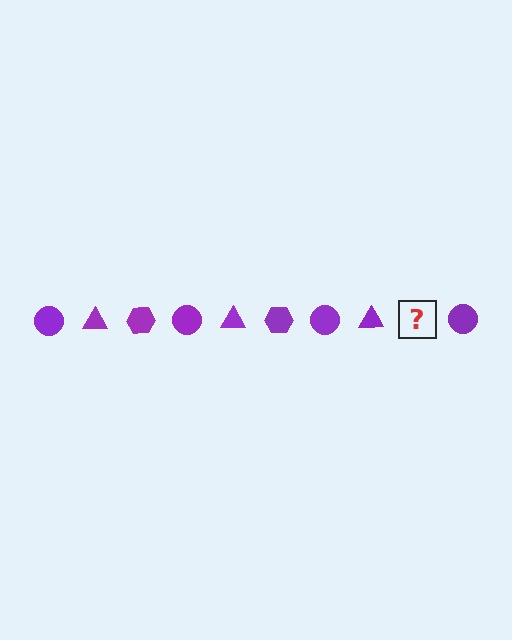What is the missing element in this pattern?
The missing element is a purple hexagon.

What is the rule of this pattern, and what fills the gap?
The rule is that the pattern cycles through circle, triangle, hexagon shapes in purple. The gap should be filled with a purple hexagon.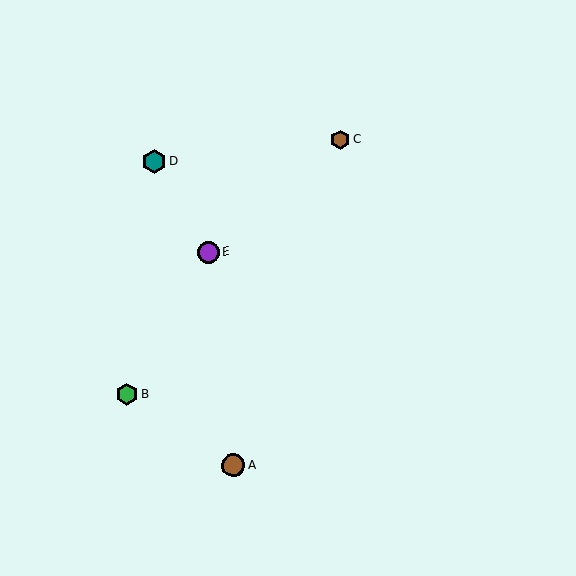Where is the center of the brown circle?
The center of the brown circle is at (233, 465).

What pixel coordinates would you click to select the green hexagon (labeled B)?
Click at (127, 394) to select the green hexagon B.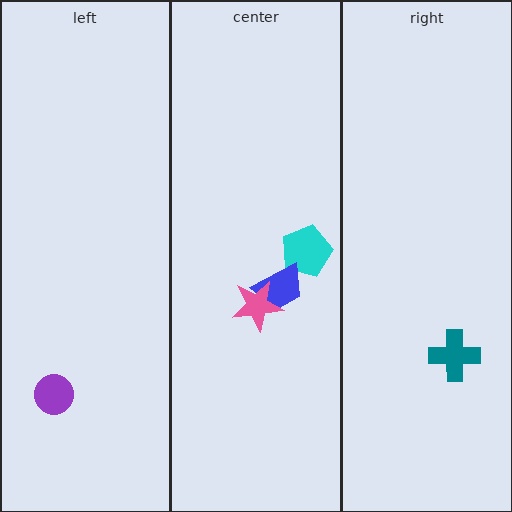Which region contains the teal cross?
The right region.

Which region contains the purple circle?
The left region.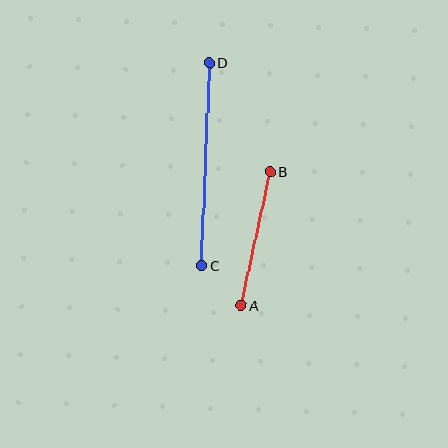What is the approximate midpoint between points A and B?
The midpoint is at approximately (256, 238) pixels.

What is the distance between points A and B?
The distance is approximately 137 pixels.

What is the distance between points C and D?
The distance is approximately 203 pixels.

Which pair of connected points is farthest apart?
Points C and D are farthest apart.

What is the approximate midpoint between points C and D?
The midpoint is at approximately (205, 164) pixels.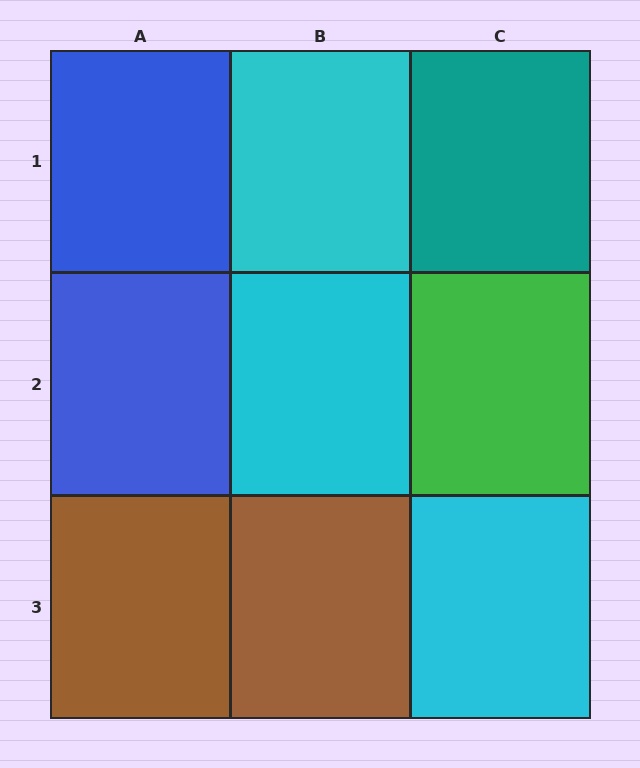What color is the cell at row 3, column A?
Brown.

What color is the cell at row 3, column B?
Brown.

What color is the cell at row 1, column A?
Blue.